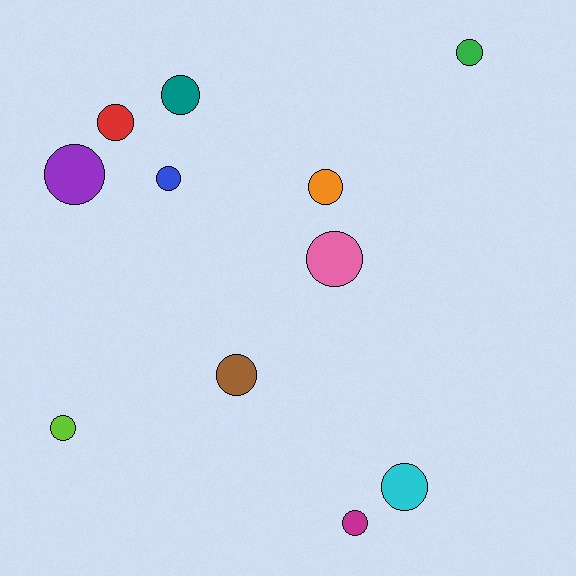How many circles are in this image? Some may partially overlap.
There are 11 circles.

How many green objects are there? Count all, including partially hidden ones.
There is 1 green object.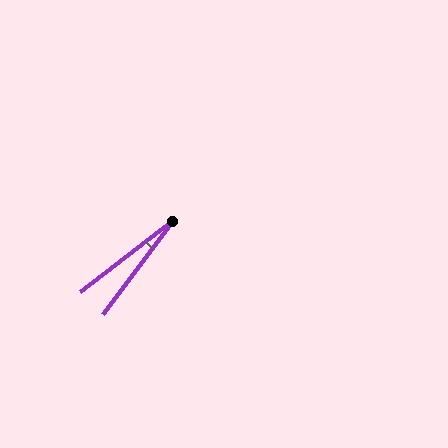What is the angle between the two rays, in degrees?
Approximately 15 degrees.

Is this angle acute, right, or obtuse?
It is acute.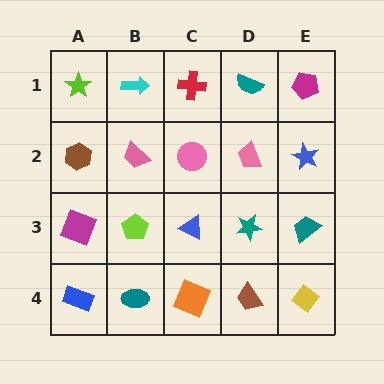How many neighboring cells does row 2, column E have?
3.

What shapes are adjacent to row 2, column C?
A red cross (row 1, column C), a blue triangle (row 3, column C), a pink trapezoid (row 2, column B), a pink trapezoid (row 2, column D).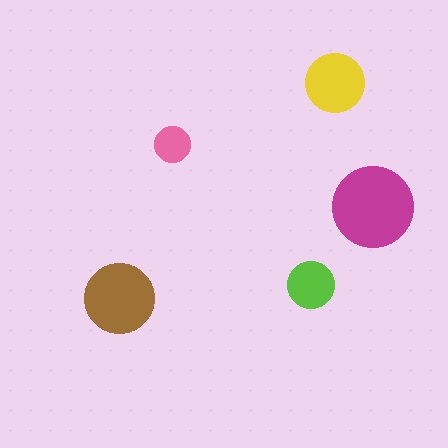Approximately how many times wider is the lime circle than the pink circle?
About 1.5 times wider.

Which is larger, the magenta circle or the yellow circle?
The magenta one.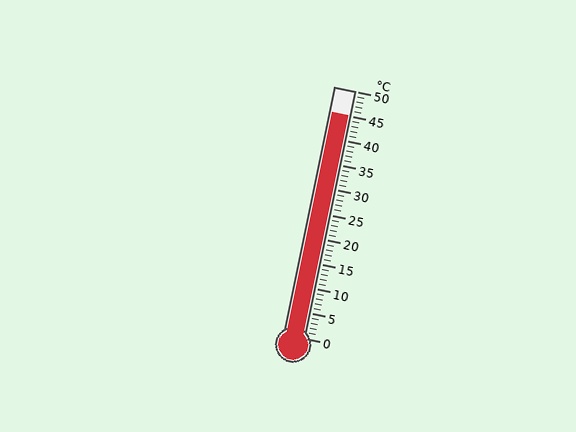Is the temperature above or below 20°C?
The temperature is above 20°C.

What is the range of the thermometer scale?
The thermometer scale ranges from 0°C to 50°C.